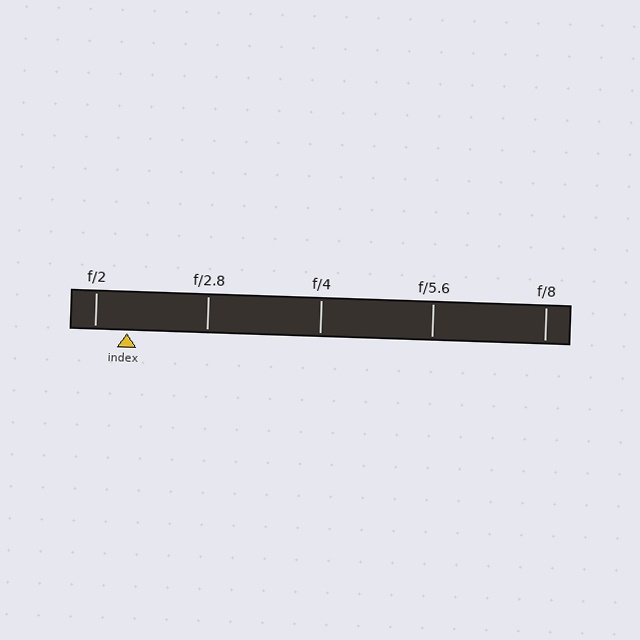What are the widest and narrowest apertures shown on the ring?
The widest aperture shown is f/2 and the narrowest is f/8.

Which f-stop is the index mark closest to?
The index mark is closest to f/2.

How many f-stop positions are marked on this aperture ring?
There are 5 f-stop positions marked.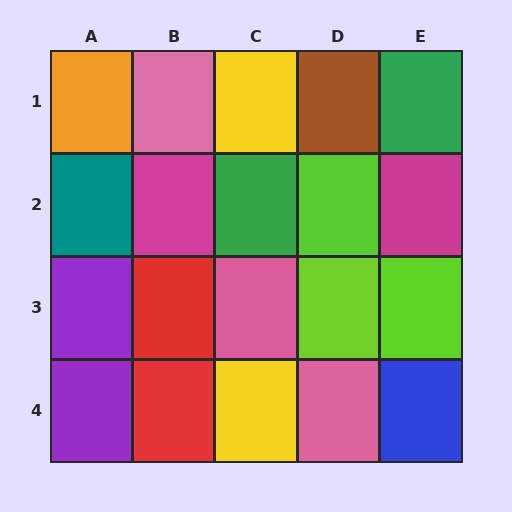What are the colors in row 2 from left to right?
Teal, magenta, green, lime, magenta.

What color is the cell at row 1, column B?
Pink.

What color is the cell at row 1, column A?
Orange.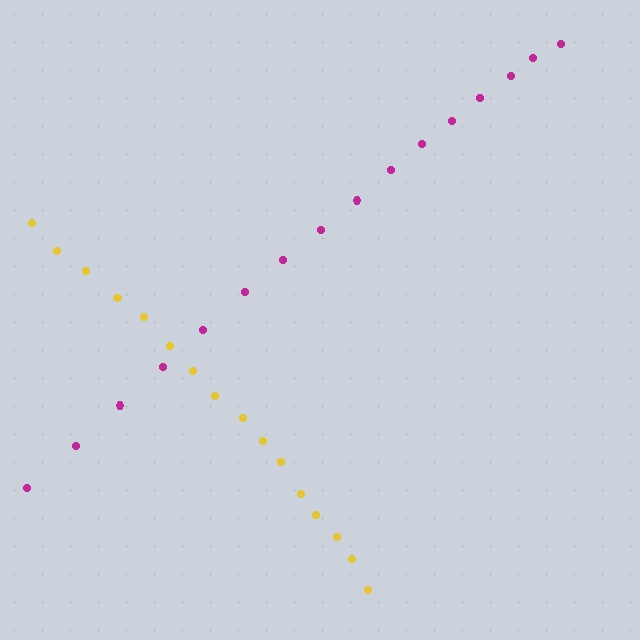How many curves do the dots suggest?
There are 2 distinct paths.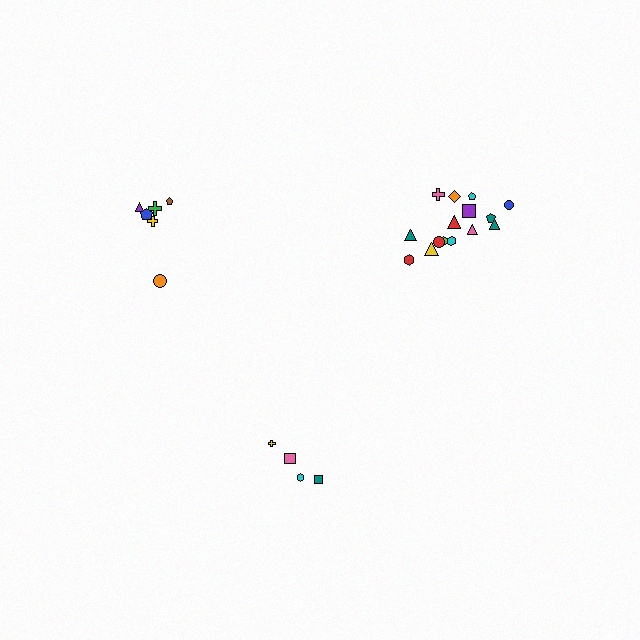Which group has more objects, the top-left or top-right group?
The top-right group.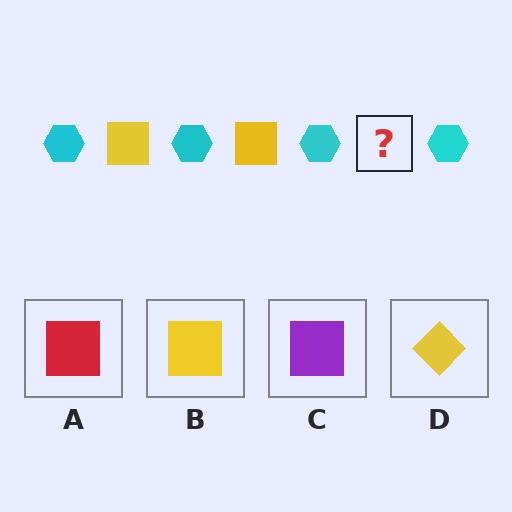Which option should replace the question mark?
Option B.